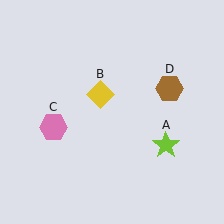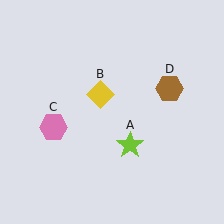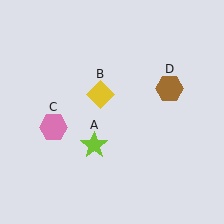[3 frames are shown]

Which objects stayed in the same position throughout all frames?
Yellow diamond (object B) and pink hexagon (object C) and brown hexagon (object D) remained stationary.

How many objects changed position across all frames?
1 object changed position: lime star (object A).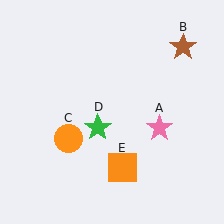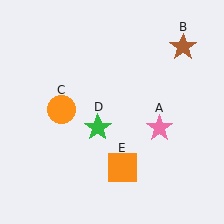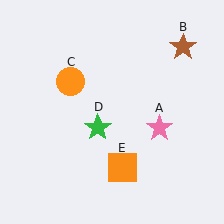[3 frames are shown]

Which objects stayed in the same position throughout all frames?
Pink star (object A) and brown star (object B) and green star (object D) and orange square (object E) remained stationary.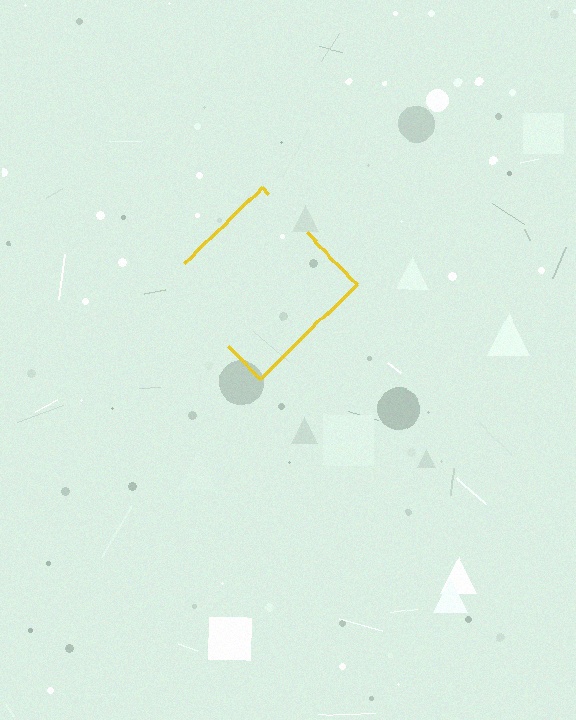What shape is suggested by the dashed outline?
The dashed outline suggests a diamond.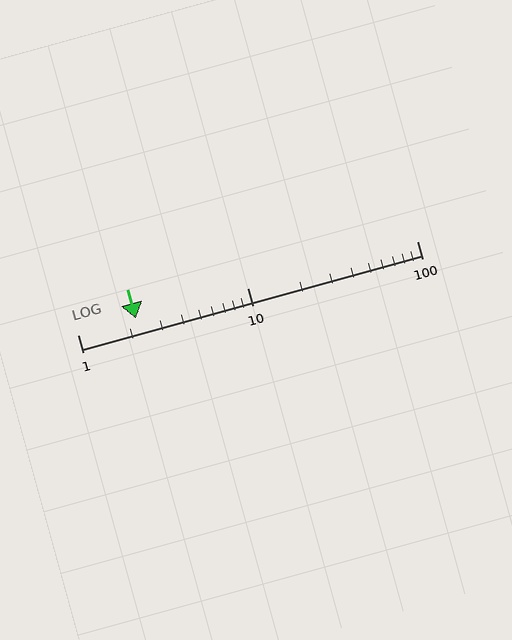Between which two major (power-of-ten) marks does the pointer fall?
The pointer is between 1 and 10.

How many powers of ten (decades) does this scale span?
The scale spans 2 decades, from 1 to 100.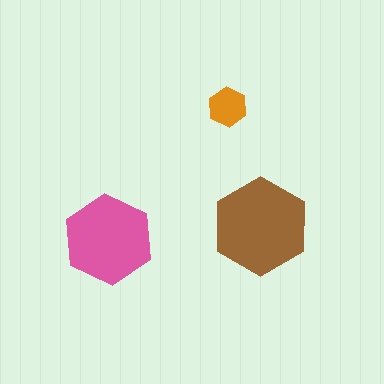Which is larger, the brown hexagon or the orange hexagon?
The brown one.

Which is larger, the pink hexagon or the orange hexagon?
The pink one.